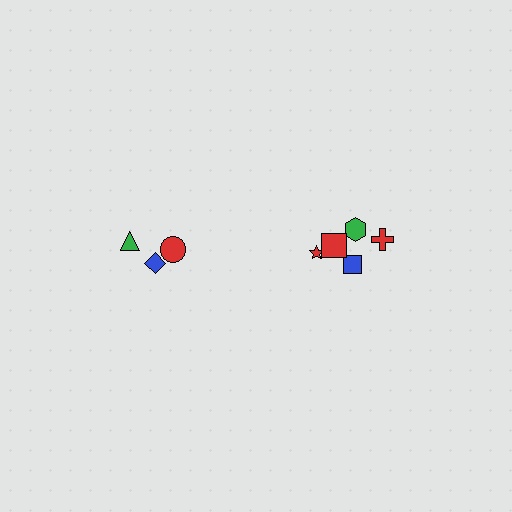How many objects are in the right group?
There are 5 objects.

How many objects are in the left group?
There are 3 objects.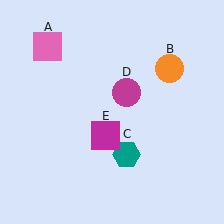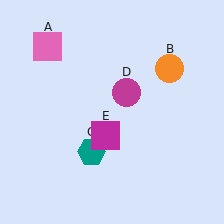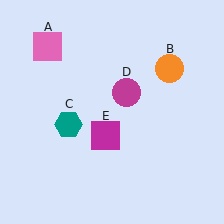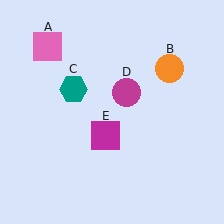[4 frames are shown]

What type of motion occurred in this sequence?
The teal hexagon (object C) rotated clockwise around the center of the scene.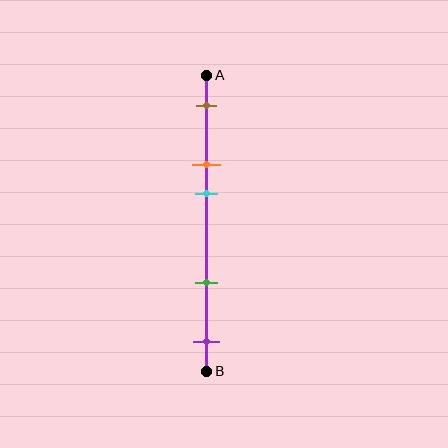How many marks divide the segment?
There are 5 marks dividing the segment.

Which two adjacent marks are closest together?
The orange and cyan marks are the closest adjacent pair.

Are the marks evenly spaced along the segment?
No, the marks are not evenly spaced.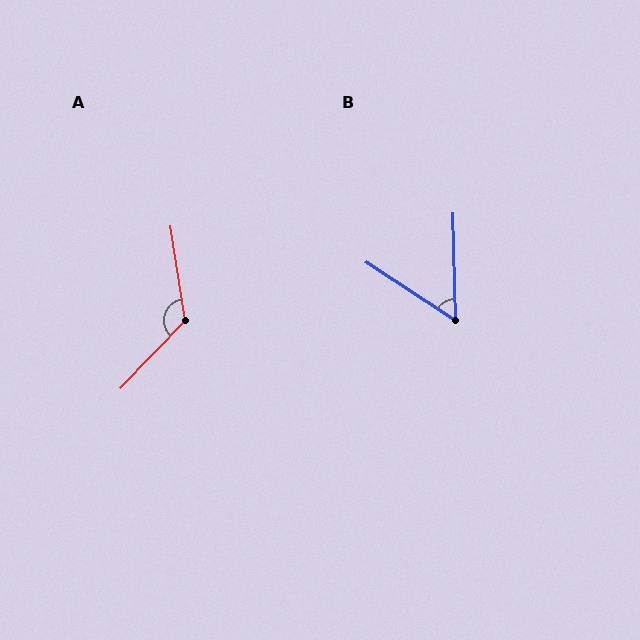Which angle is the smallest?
B, at approximately 56 degrees.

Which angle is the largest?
A, at approximately 128 degrees.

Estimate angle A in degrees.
Approximately 128 degrees.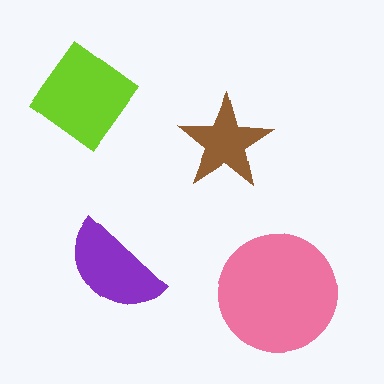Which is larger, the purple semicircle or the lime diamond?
The lime diamond.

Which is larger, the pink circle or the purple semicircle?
The pink circle.